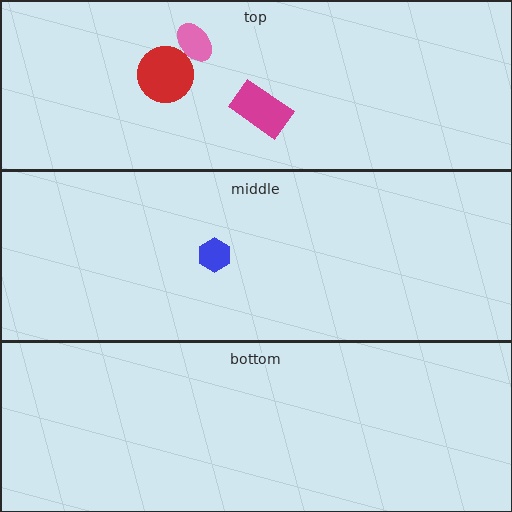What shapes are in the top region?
The pink ellipse, the magenta rectangle, the red circle.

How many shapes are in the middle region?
1.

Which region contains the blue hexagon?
The middle region.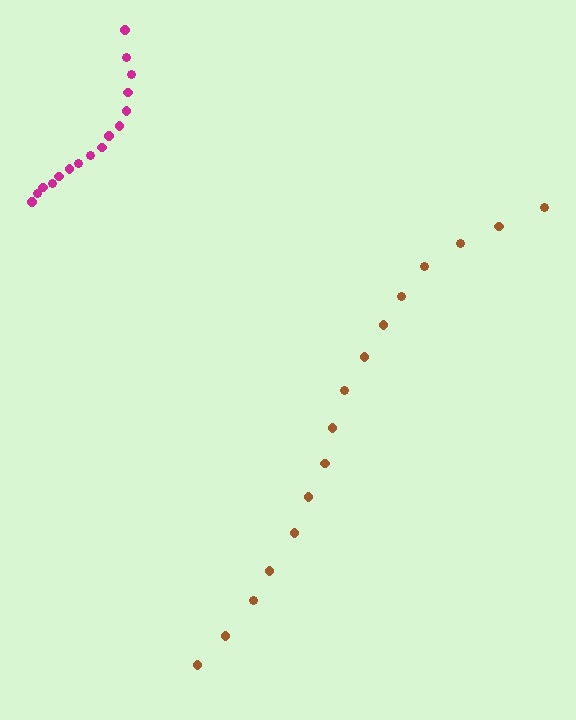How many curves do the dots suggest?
There are 2 distinct paths.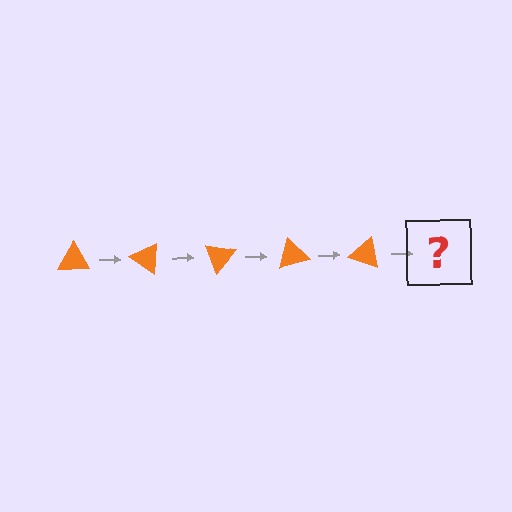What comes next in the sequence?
The next element should be an orange triangle rotated 175 degrees.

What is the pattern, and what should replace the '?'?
The pattern is that the triangle rotates 35 degrees each step. The '?' should be an orange triangle rotated 175 degrees.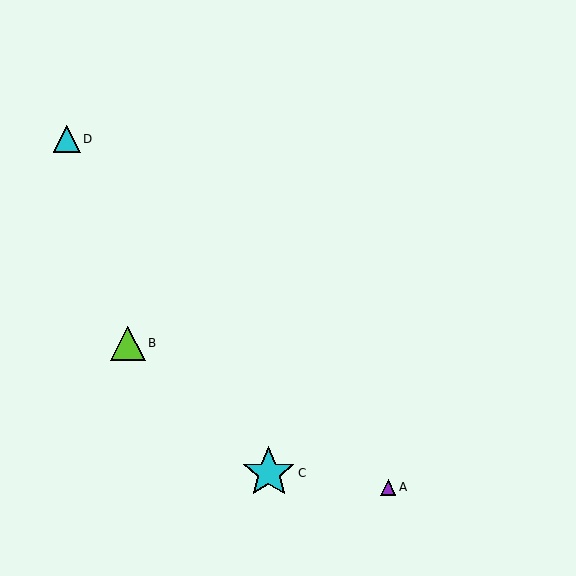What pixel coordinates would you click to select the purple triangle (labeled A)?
Click at (388, 487) to select the purple triangle A.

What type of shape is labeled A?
Shape A is a purple triangle.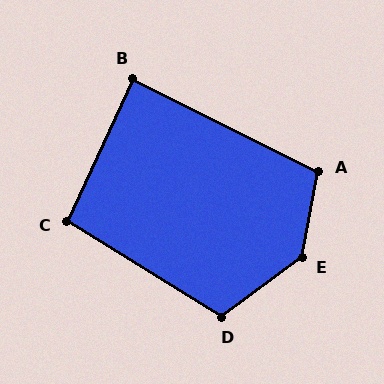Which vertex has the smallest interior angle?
B, at approximately 88 degrees.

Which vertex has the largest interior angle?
E, at approximately 137 degrees.